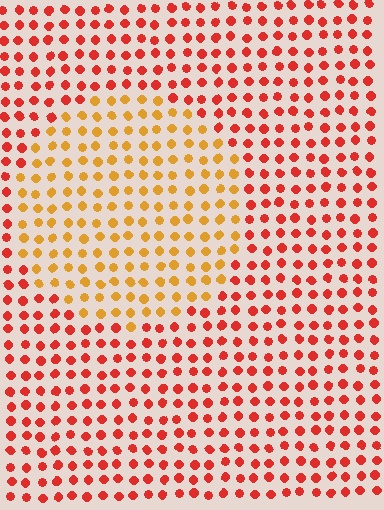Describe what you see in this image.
The image is filled with small red elements in a uniform arrangement. A circle-shaped region is visible where the elements are tinted to a slightly different hue, forming a subtle color boundary.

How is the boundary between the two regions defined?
The boundary is defined purely by a slight shift in hue (about 38 degrees). Spacing, size, and orientation are identical on both sides.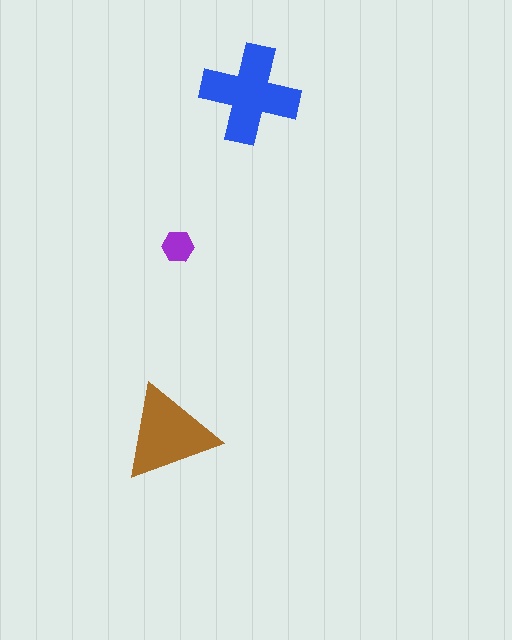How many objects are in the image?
There are 3 objects in the image.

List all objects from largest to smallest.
The blue cross, the brown triangle, the purple hexagon.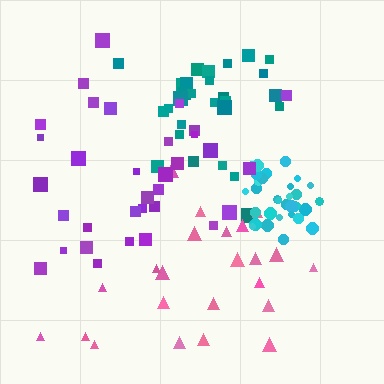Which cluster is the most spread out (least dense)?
Pink.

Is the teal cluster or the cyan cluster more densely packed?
Cyan.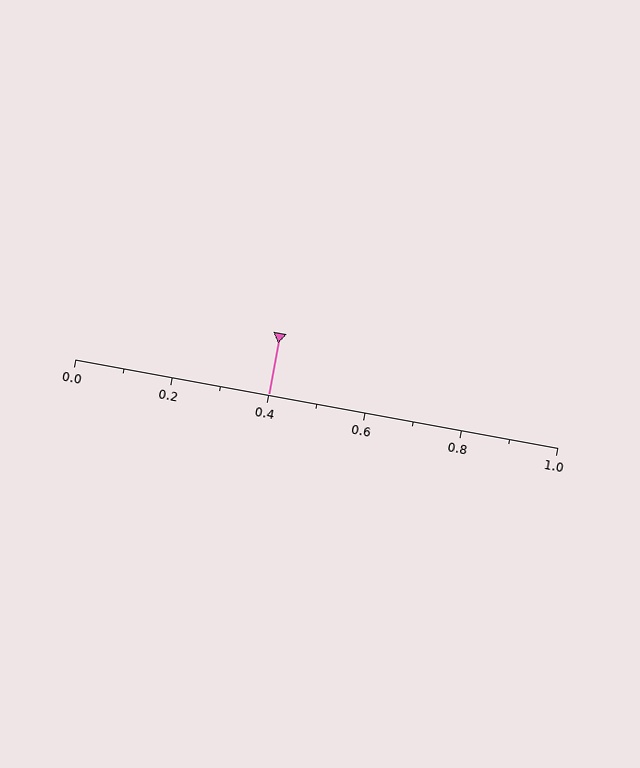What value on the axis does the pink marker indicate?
The marker indicates approximately 0.4.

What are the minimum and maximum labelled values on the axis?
The axis runs from 0.0 to 1.0.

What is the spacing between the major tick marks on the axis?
The major ticks are spaced 0.2 apart.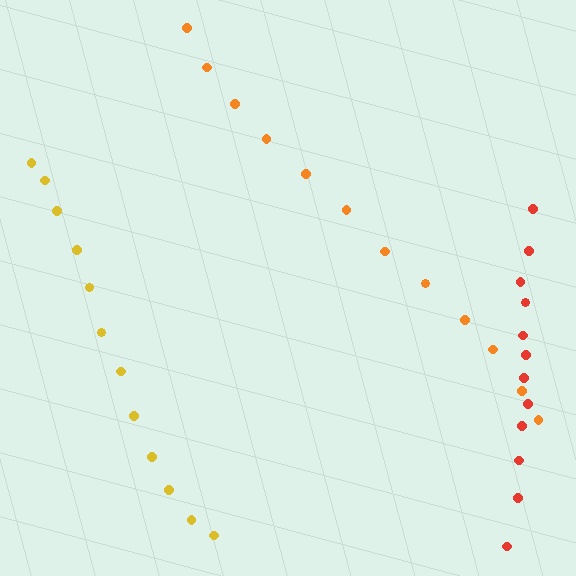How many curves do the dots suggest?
There are 3 distinct paths.